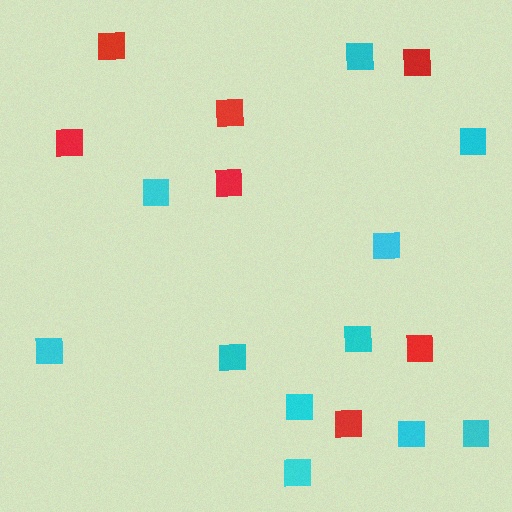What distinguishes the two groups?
There are 2 groups: one group of cyan squares (11) and one group of red squares (7).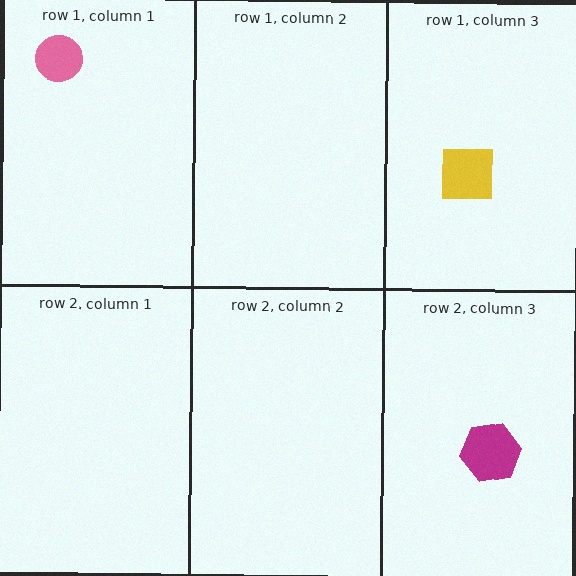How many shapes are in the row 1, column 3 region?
1.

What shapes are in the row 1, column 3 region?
The yellow square.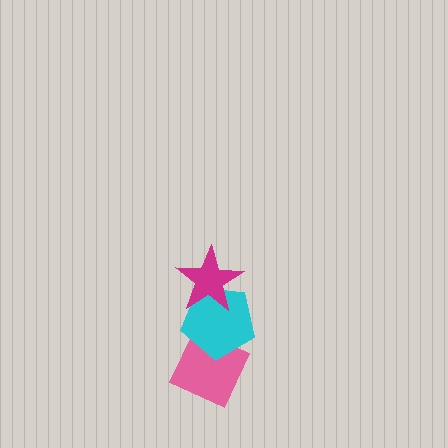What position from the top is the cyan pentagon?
The cyan pentagon is 2nd from the top.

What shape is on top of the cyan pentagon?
The magenta star is on top of the cyan pentagon.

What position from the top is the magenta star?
The magenta star is 1st from the top.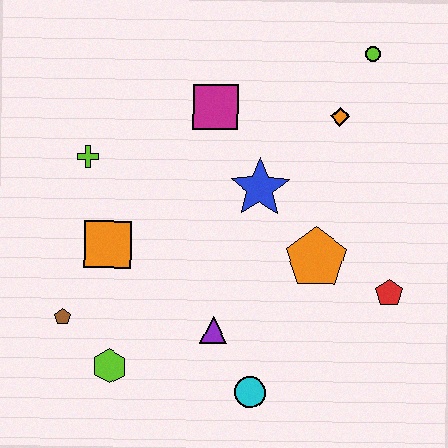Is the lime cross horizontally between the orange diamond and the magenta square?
No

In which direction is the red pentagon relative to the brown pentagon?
The red pentagon is to the right of the brown pentagon.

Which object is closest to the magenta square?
The blue star is closest to the magenta square.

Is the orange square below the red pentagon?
No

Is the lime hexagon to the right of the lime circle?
No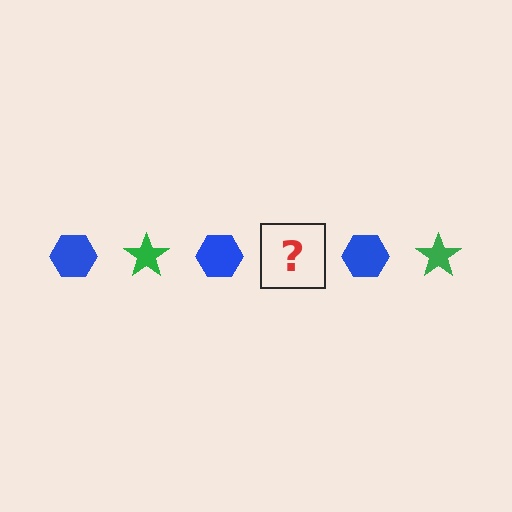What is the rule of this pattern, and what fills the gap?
The rule is that the pattern alternates between blue hexagon and green star. The gap should be filled with a green star.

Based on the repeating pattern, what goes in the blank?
The blank should be a green star.